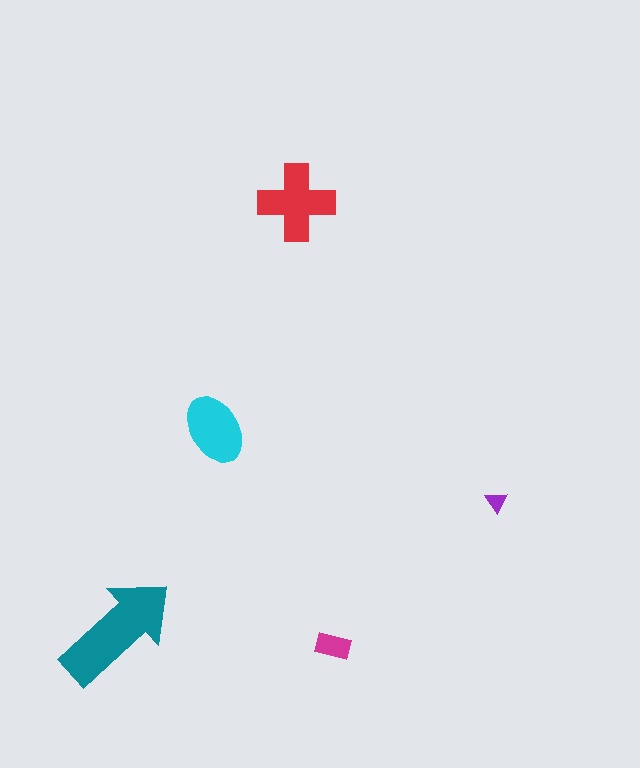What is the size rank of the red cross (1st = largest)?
2nd.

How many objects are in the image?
There are 5 objects in the image.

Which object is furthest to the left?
The teal arrow is leftmost.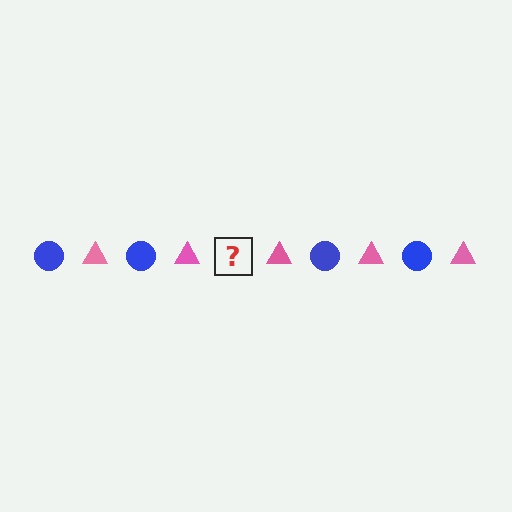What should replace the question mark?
The question mark should be replaced with a blue circle.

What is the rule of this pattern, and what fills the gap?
The rule is that the pattern alternates between blue circle and pink triangle. The gap should be filled with a blue circle.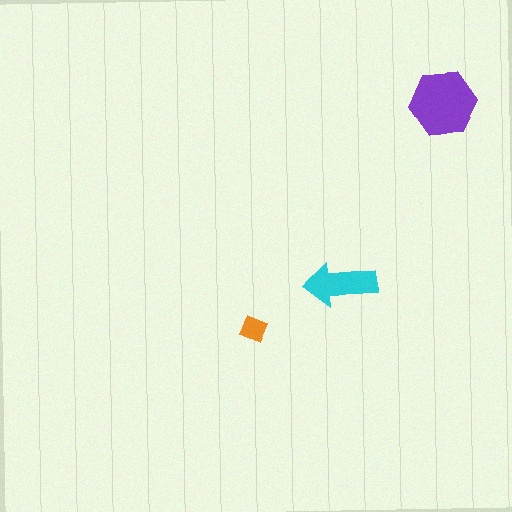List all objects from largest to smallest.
The purple hexagon, the cyan arrow, the orange diamond.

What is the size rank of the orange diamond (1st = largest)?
3rd.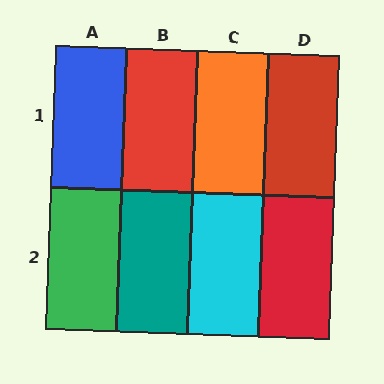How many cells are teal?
1 cell is teal.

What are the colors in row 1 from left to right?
Blue, red, orange, red.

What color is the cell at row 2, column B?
Teal.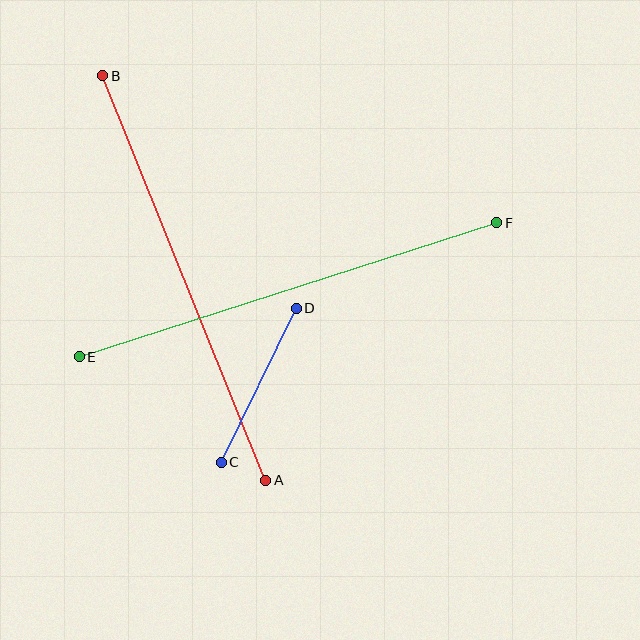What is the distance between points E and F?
The distance is approximately 438 pixels.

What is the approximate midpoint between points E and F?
The midpoint is at approximately (288, 290) pixels.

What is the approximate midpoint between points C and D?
The midpoint is at approximately (259, 385) pixels.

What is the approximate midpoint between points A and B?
The midpoint is at approximately (184, 278) pixels.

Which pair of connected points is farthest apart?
Points E and F are farthest apart.